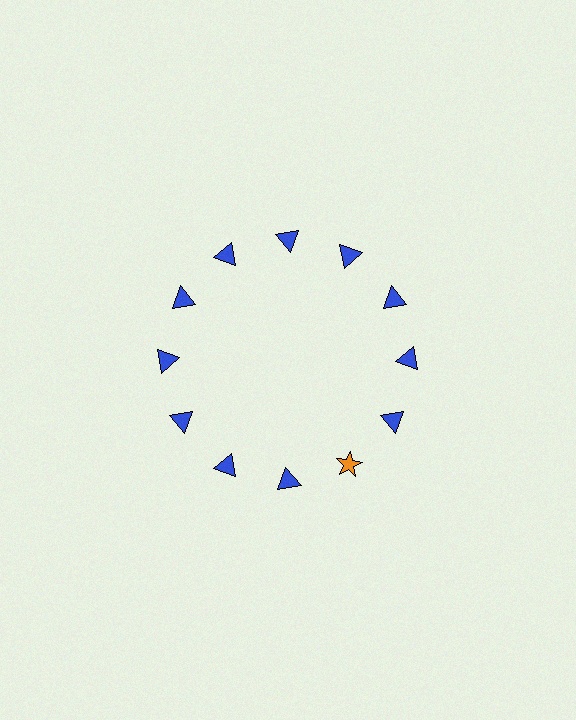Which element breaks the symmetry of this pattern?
The orange star at roughly the 5 o'clock position breaks the symmetry. All other shapes are blue triangles.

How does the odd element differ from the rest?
It differs in both color (orange instead of blue) and shape (star instead of triangle).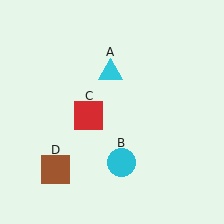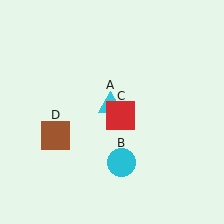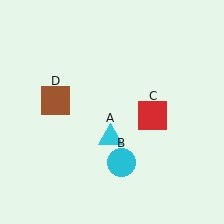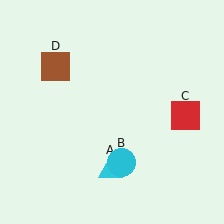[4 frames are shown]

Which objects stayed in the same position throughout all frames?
Cyan circle (object B) remained stationary.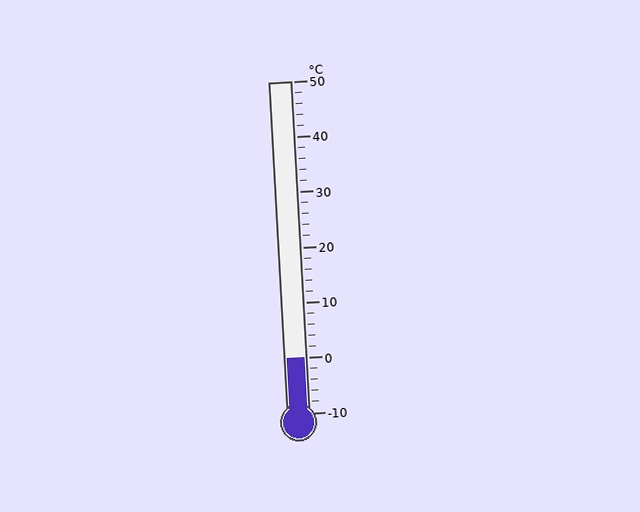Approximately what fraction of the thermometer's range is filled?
The thermometer is filled to approximately 15% of its range.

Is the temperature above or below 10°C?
The temperature is below 10°C.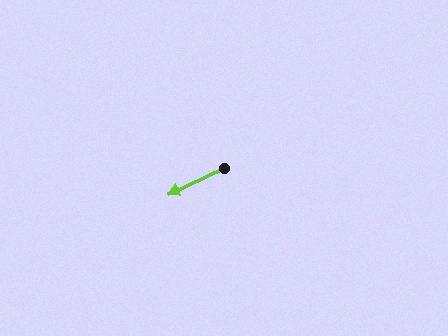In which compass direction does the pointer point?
Southwest.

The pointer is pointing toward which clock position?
Roughly 8 o'clock.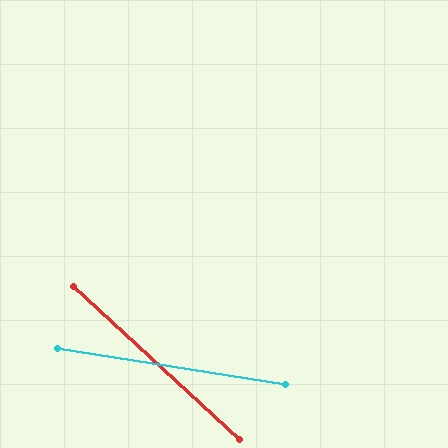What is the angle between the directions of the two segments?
Approximately 34 degrees.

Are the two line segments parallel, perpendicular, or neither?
Neither parallel nor perpendicular — they differ by about 34°.